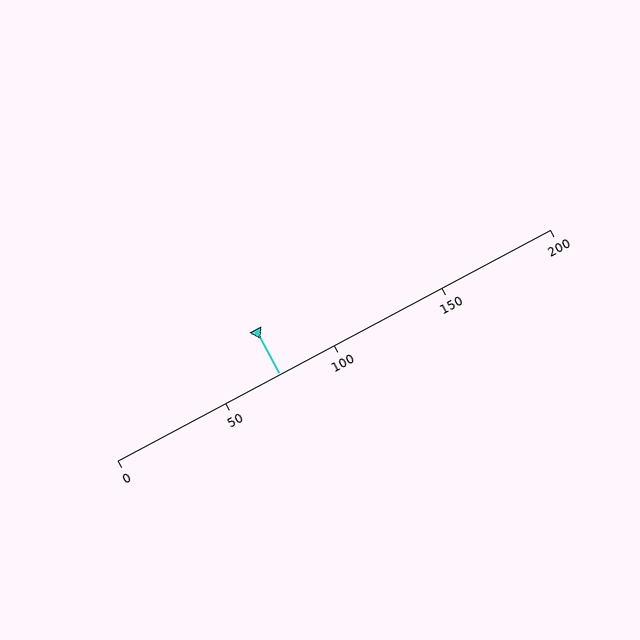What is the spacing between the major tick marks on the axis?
The major ticks are spaced 50 apart.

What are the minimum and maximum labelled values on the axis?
The axis runs from 0 to 200.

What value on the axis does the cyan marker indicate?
The marker indicates approximately 75.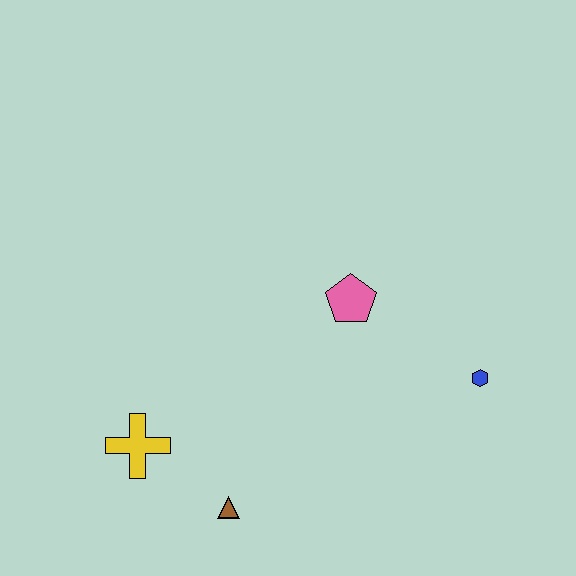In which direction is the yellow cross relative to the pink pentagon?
The yellow cross is to the left of the pink pentagon.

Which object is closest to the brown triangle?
The yellow cross is closest to the brown triangle.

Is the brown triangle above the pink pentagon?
No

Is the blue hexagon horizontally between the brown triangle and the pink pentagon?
No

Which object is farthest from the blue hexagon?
The yellow cross is farthest from the blue hexagon.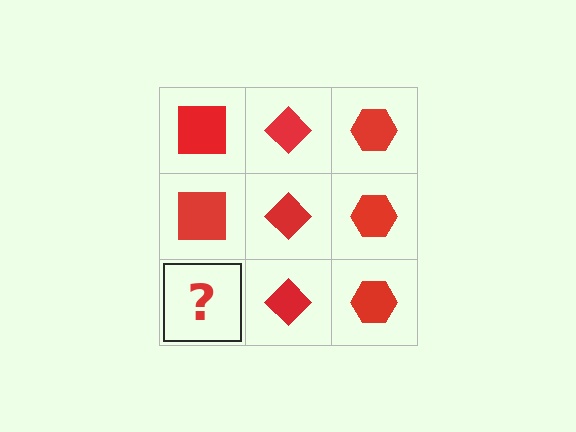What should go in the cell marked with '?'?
The missing cell should contain a red square.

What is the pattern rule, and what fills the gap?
The rule is that each column has a consistent shape. The gap should be filled with a red square.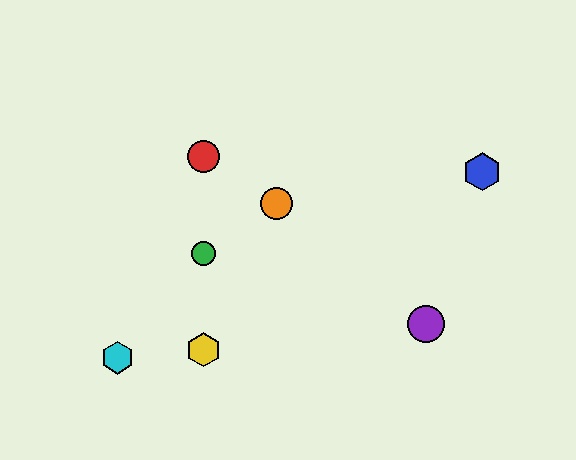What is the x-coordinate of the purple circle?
The purple circle is at x≈426.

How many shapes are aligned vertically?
3 shapes (the red circle, the green circle, the yellow hexagon) are aligned vertically.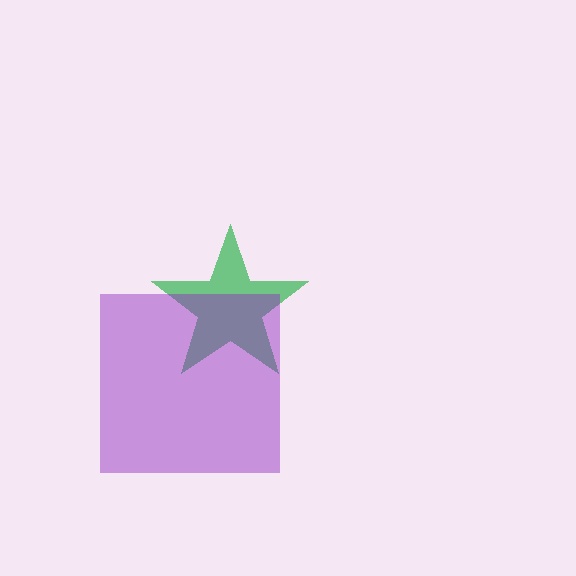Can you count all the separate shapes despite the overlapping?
Yes, there are 2 separate shapes.